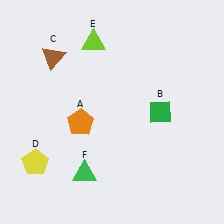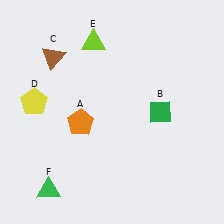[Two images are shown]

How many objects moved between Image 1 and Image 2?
2 objects moved between the two images.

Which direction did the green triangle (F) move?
The green triangle (F) moved left.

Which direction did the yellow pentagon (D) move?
The yellow pentagon (D) moved up.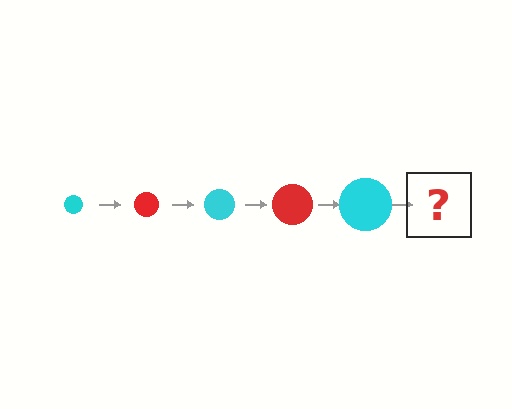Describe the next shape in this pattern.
It should be a red circle, larger than the previous one.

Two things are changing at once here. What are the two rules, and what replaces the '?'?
The two rules are that the circle grows larger each step and the color cycles through cyan and red. The '?' should be a red circle, larger than the previous one.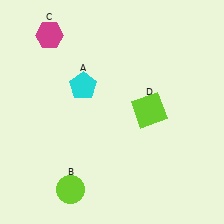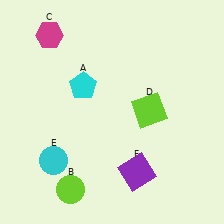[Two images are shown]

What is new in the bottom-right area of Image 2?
A purple square (F) was added in the bottom-right area of Image 2.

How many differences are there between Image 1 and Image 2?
There are 2 differences between the two images.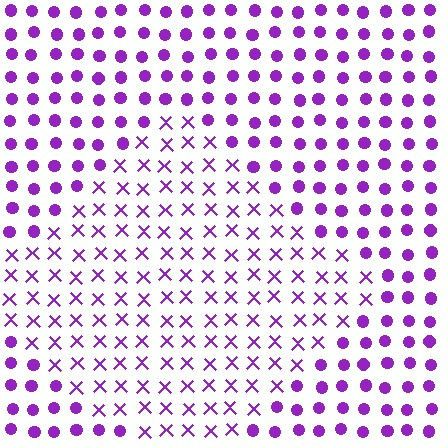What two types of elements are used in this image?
The image uses X marks inside the diamond region and circles outside it.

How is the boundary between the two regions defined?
The boundary is defined by a change in element shape: X marks inside vs. circles outside. All elements share the same color and spacing.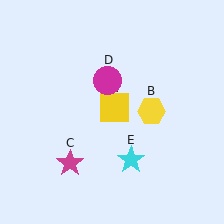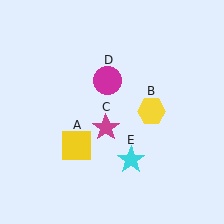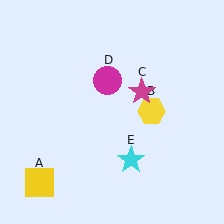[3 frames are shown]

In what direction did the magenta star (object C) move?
The magenta star (object C) moved up and to the right.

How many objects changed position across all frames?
2 objects changed position: yellow square (object A), magenta star (object C).